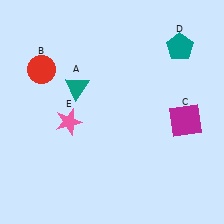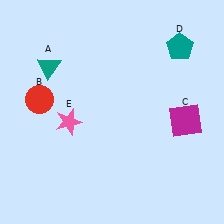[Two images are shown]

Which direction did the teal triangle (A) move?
The teal triangle (A) moved left.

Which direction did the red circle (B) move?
The red circle (B) moved down.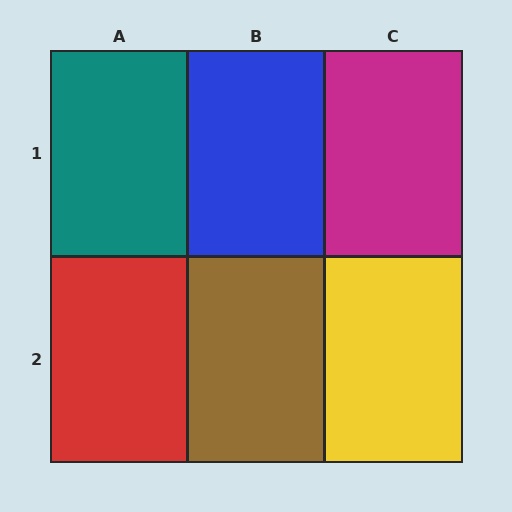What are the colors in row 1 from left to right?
Teal, blue, magenta.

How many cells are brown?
1 cell is brown.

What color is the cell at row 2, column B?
Brown.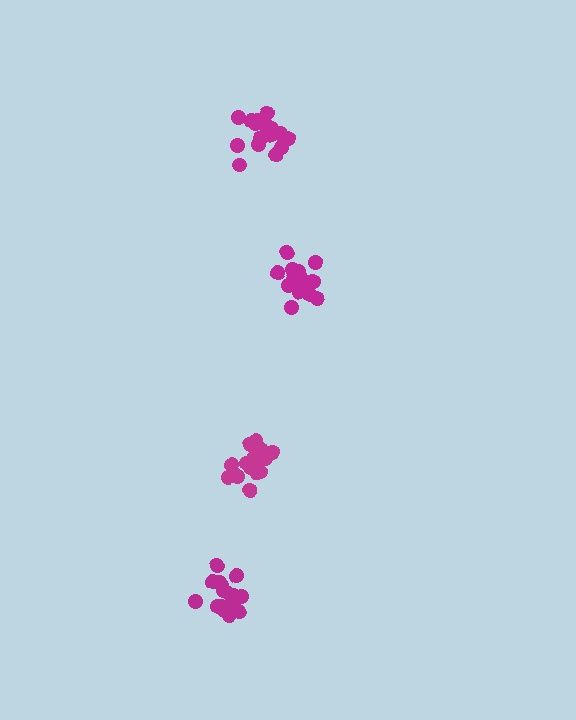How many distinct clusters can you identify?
There are 4 distinct clusters.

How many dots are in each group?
Group 1: 18 dots, Group 2: 20 dots, Group 3: 16 dots, Group 4: 14 dots (68 total).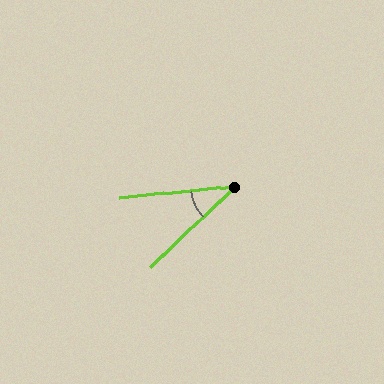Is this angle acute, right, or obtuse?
It is acute.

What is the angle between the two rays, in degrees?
Approximately 38 degrees.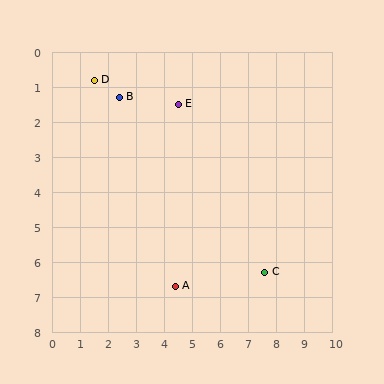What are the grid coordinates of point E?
Point E is at approximately (4.5, 1.5).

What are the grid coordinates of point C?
Point C is at approximately (7.6, 6.3).